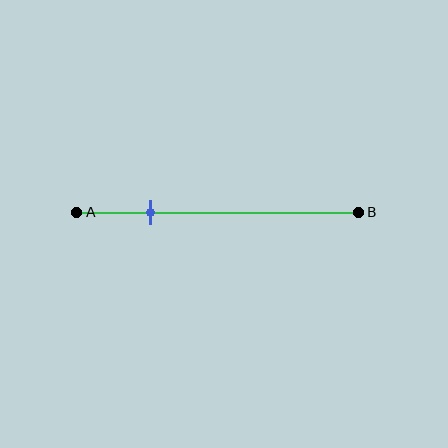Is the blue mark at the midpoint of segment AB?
No, the mark is at about 25% from A, not at the 50% midpoint.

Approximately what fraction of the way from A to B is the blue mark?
The blue mark is approximately 25% of the way from A to B.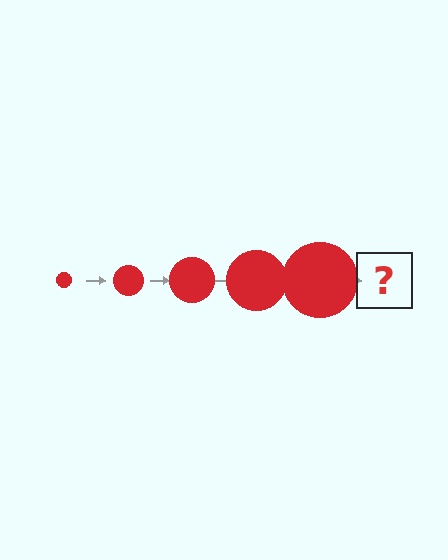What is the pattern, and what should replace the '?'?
The pattern is that the circle gets progressively larger each step. The '?' should be a red circle, larger than the previous one.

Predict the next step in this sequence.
The next step is a red circle, larger than the previous one.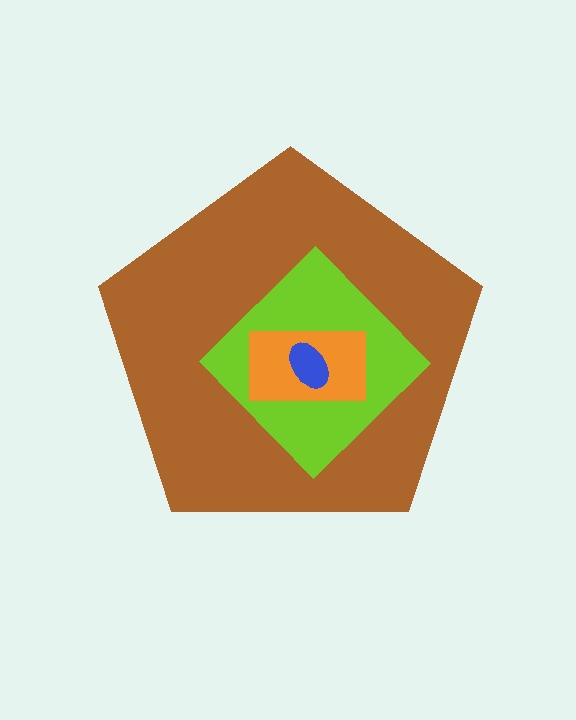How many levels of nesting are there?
4.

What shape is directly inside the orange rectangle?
The blue ellipse.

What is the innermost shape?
The blue ellipse.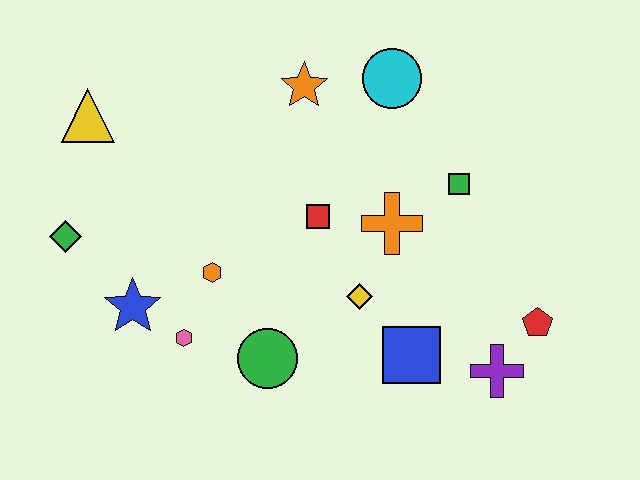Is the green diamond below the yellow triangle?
Yes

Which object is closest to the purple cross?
The red pentagon is closest to the purple cross.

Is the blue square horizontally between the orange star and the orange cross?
No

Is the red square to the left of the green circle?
No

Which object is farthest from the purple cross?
The yellow triangle is farthest from the purple cross.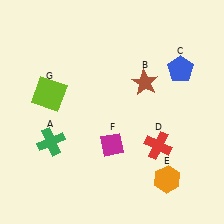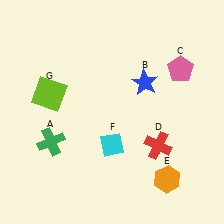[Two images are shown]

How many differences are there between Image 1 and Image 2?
There are 3 differences between the two images.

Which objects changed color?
B changed from brown to blue. C changed from blue to pink. F changed from magenta to cyan.